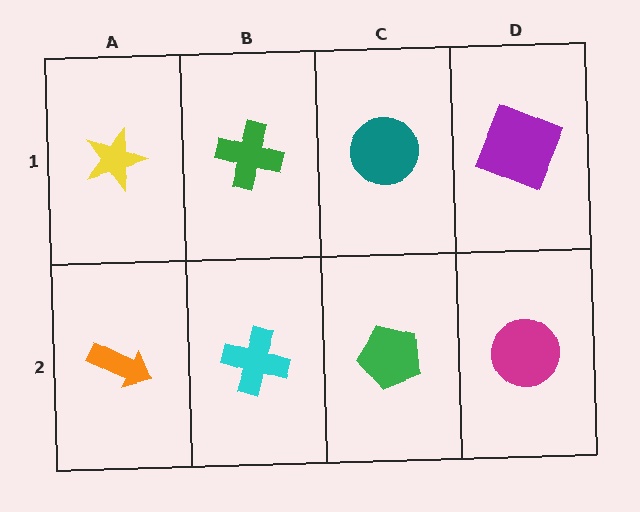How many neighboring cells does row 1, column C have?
3.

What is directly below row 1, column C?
A green pentagon.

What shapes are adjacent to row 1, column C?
A green pentagon (row 2, column C), a green cross (row 1, column B), a purple square (row 1, column D).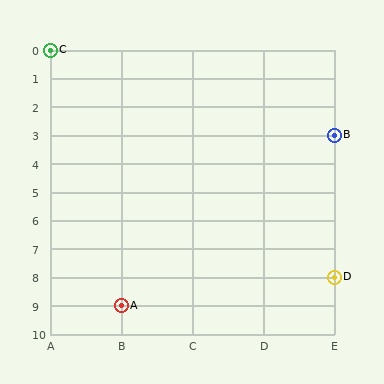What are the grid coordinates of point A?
Point A is at grid coordinates (B, 9).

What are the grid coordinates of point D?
Point D is at grid coordinates (E, 8).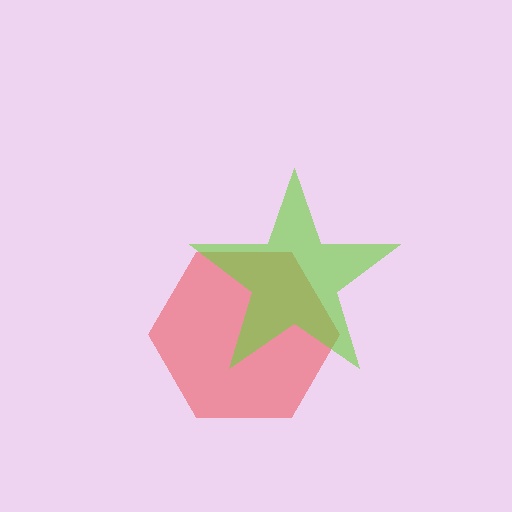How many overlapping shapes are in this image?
There are 2 overlapping shapes in the image.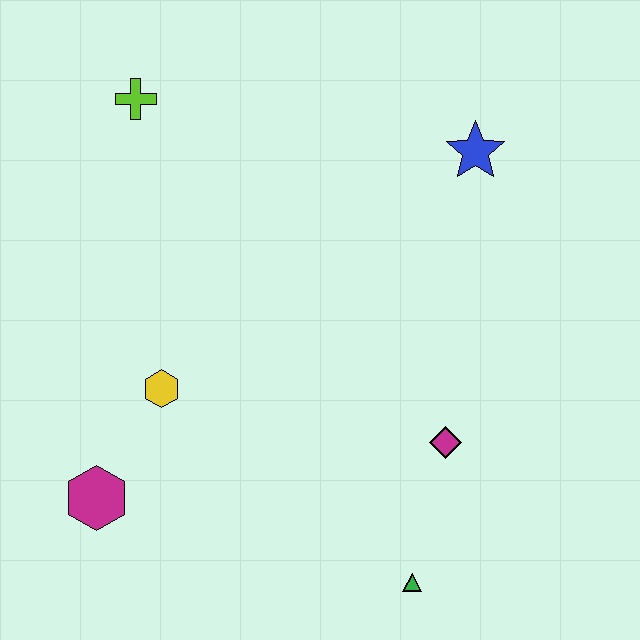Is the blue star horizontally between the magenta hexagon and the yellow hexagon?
No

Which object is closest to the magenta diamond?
The green triangle is closest to the magenta diamond.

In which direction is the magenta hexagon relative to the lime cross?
The magenta hexagon is below the lime cross.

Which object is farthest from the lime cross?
The green triangle is farthest from the lime cross.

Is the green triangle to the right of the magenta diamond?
No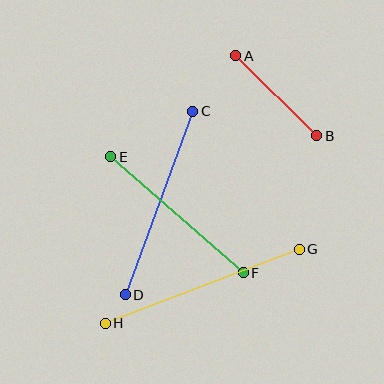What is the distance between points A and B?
The distance is approximately 114 pixels.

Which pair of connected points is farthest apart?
Points G and H are farthest apart.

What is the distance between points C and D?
The distance is approximately 196 pixels.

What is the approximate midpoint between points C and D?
The midpoint is at approximately (159, 203) pixels.